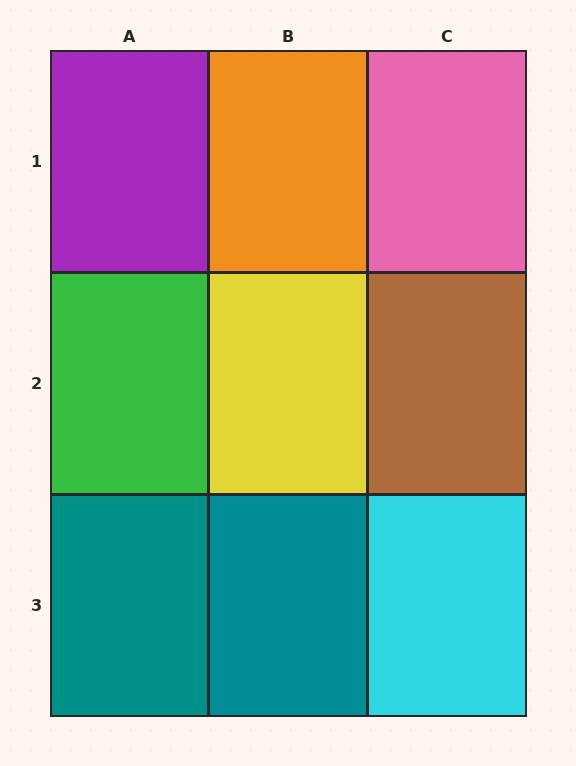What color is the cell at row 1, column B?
Orange.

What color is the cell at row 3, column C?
Cyan.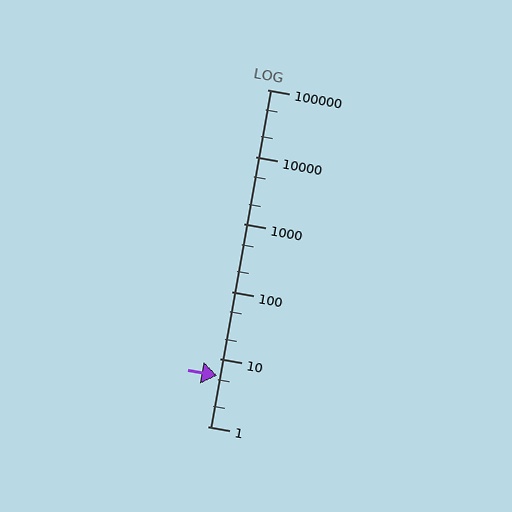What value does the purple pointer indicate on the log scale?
The pointer indicates approximately 5.7.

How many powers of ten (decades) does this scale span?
The scale spans 5 decades, from 1 to 100000.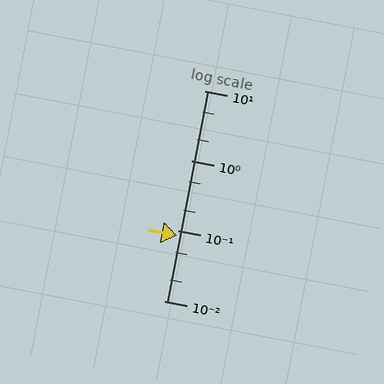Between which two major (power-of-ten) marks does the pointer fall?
The pointer is between 0.01 and 0.1.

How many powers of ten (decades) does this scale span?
The scale spans 3 decades, from 0.01 to 10.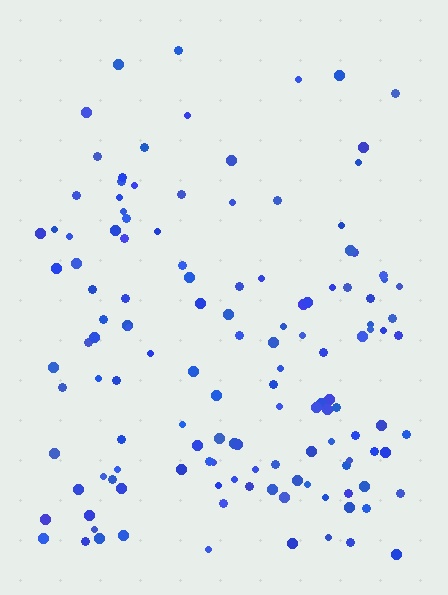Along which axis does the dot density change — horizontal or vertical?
Vertical.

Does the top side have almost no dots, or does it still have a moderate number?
Still a moderate number, just noticeably fewer than the bottom.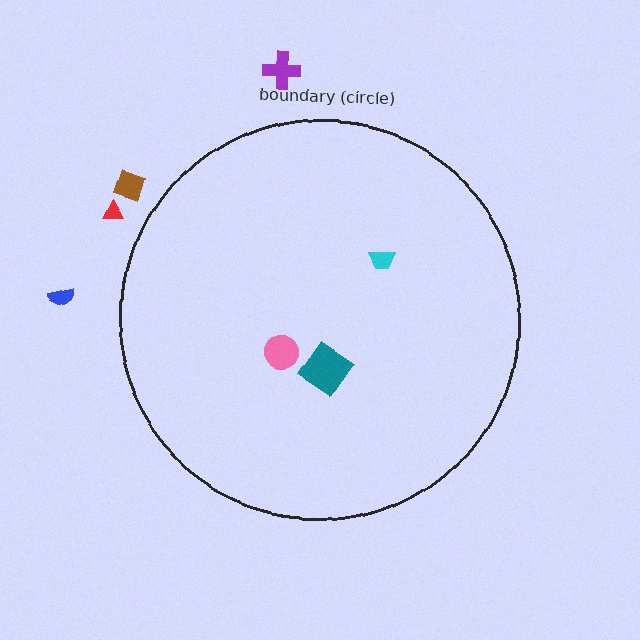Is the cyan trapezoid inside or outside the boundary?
Inside.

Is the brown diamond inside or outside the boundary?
Outside.